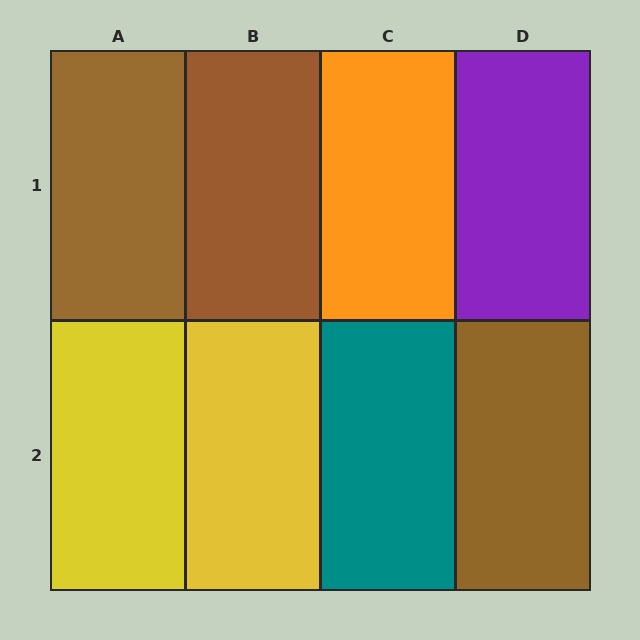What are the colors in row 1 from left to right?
Brown, brown, orange, purple.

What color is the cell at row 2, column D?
Brown.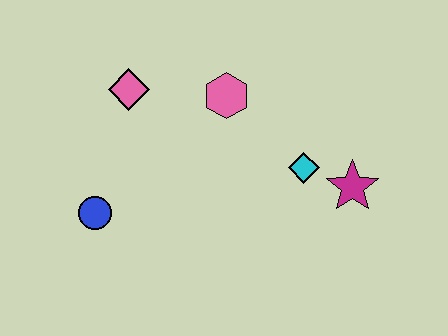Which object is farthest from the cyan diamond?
The blue circle is farthest from the cyan diamond.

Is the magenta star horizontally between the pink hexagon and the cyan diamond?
No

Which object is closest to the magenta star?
The cyan diamond is closest to the magenta star.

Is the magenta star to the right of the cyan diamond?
Yes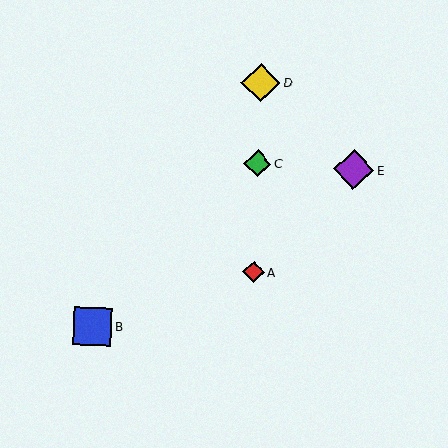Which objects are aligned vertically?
Objects A, C, D are aligned vertically.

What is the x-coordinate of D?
Object D is at x≈261.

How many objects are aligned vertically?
3 objects (A, C, D) are aligned vertically.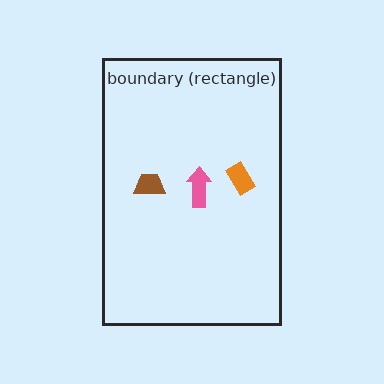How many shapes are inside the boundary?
3 inside, 0 outside.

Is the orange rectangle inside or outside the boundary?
Inside.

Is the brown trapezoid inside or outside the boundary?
Inside.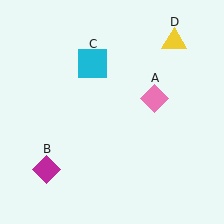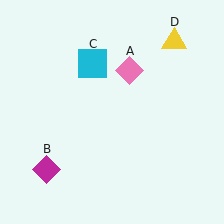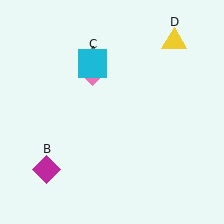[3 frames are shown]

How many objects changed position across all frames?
1 object changed position: pink diamond (object A).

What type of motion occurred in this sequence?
The pink diamond (object A) rotated counterclockwise around the center of the scene.